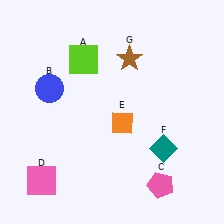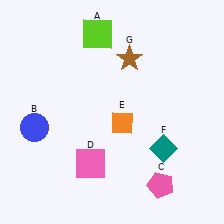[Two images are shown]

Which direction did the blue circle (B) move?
The blue circle (B) moved down.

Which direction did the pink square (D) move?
The pink square (D) moved right.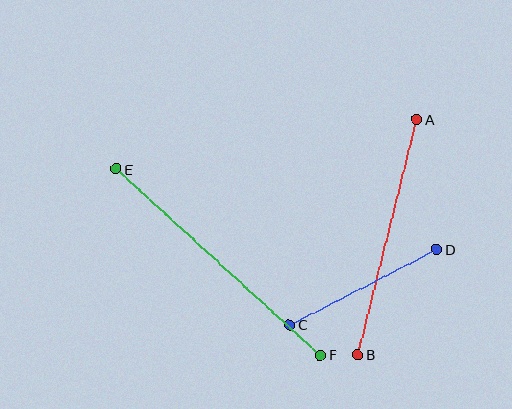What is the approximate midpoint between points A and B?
The midpoint is at approximately (387, 237) pixels.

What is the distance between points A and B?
The distance is approximately 243 pixels.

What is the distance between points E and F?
The distance is approximately 277 pixels.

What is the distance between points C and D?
The distance is approximately 165 pixels.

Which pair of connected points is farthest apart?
Points E and F are farthest apart.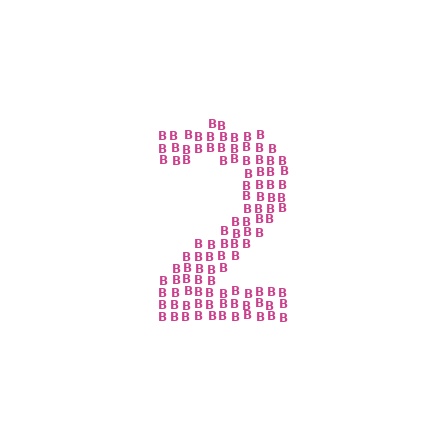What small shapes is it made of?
It is made of small letter B's.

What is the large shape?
The large shape is the digit 2.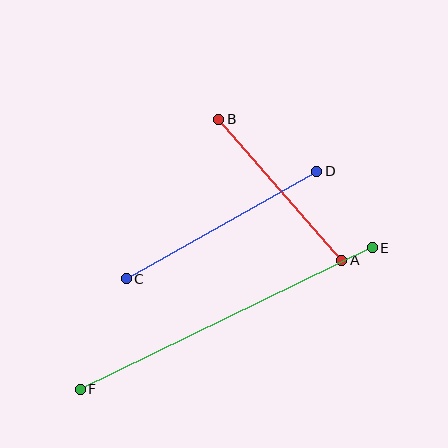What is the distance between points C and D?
The distance is approximately 219 pixels.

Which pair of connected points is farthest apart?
Points E and F are farthest apart.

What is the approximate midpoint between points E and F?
The midpoint is at approximately (226, 319) pixels.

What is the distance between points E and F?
The distance is approximately 324 pixels.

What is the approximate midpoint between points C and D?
The midpoint is at approximately (222, 225) pixels.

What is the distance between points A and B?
The distance is approximately 187 pixels.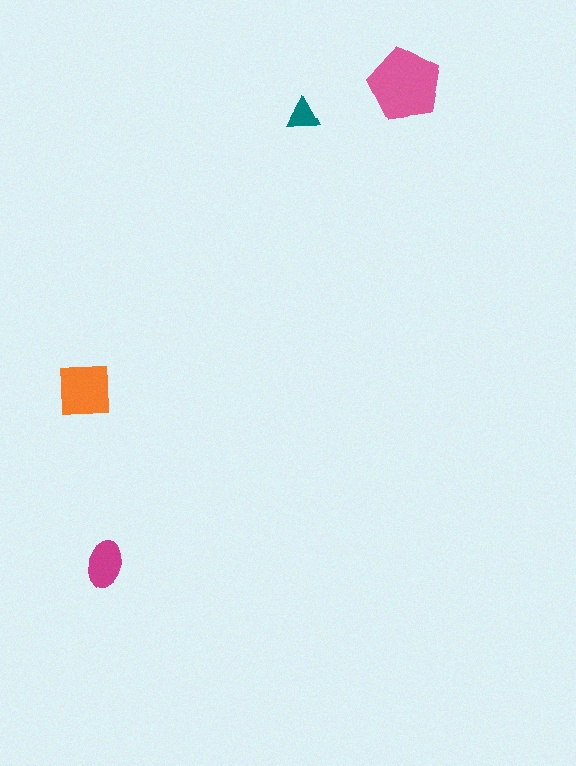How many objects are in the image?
There are 4 objects in the image.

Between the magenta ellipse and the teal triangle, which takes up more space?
The magenta ellipse.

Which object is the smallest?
The teal triangle.